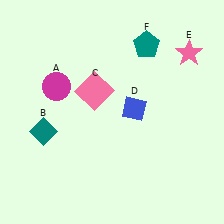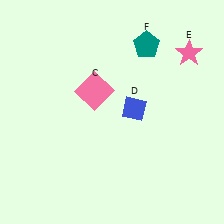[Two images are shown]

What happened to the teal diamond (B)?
The teal diamond (B) was removed in Image 2. It was in the bottom-left area of Image 1.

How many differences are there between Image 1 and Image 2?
There are 2 differences between the two images.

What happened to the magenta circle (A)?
The magenta circle (A) was removed in Image 2. It was in the top-left area of Image 1.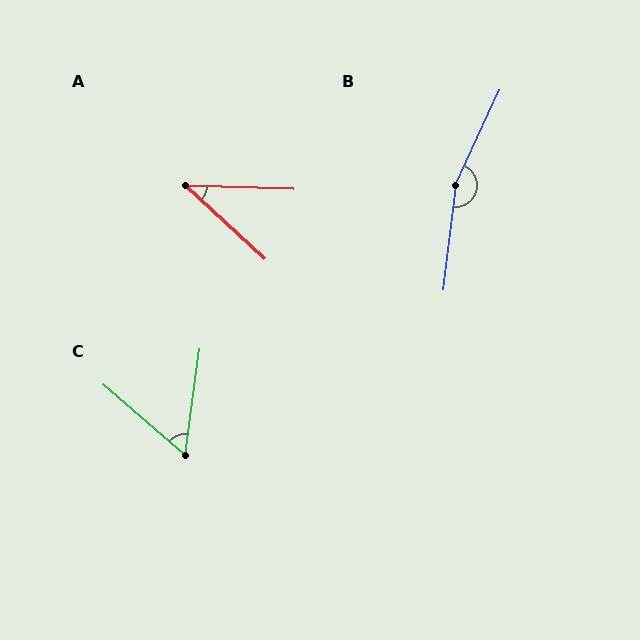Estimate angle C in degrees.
Approximately 57 degrees.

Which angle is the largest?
B, at approximately 162 degrees.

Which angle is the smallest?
A, at approximately 41 degrees.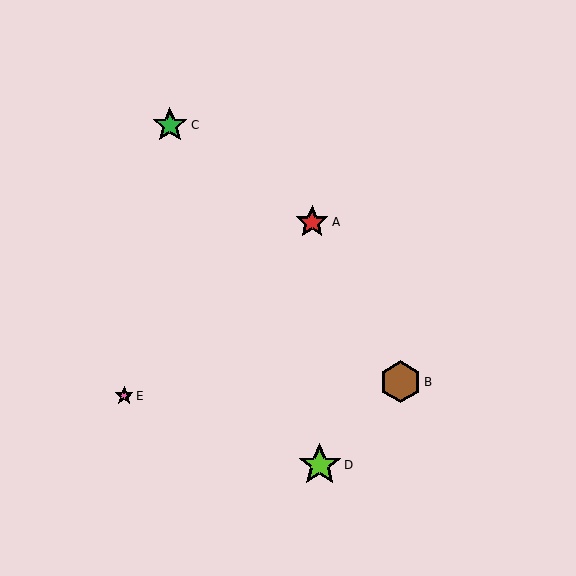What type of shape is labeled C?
Shape C is a green star.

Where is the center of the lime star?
The center of the lime star is at (320, 465).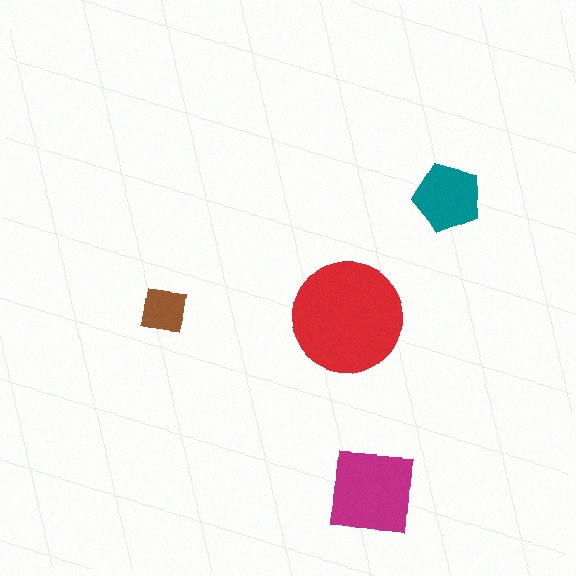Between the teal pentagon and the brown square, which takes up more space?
The teal pentagon.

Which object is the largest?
The red circle.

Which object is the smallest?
The brown square.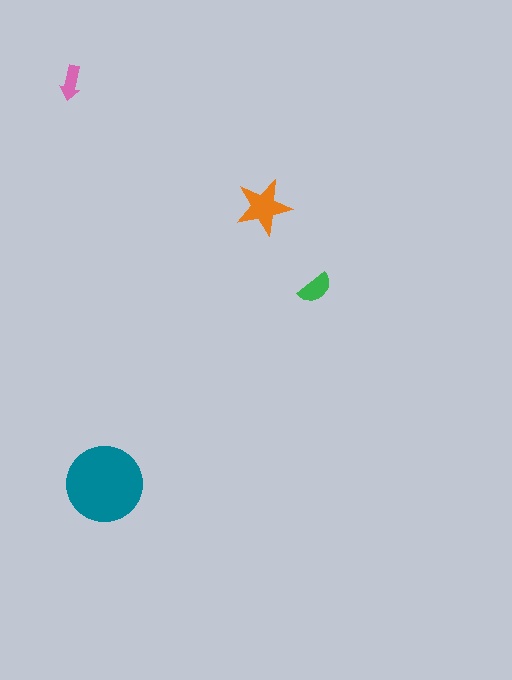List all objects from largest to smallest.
The teal circle, the orange star, the green semicircle, the pink arrow.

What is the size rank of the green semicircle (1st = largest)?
3rd.